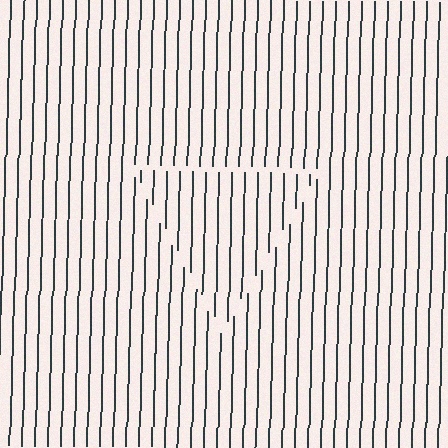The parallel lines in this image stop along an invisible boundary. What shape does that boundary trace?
An illusory triangle. The interior of the shape contains the same grating, shifted by half a period — the contour is defined by the phase discontinuity where line-ends from the inner and outer gratings abut.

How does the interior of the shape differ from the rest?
The interior of the shape contains the same grating, shifted by half a period — the contour is defined by the phase discontinuity where line-ends from the inner and outer gratings abut.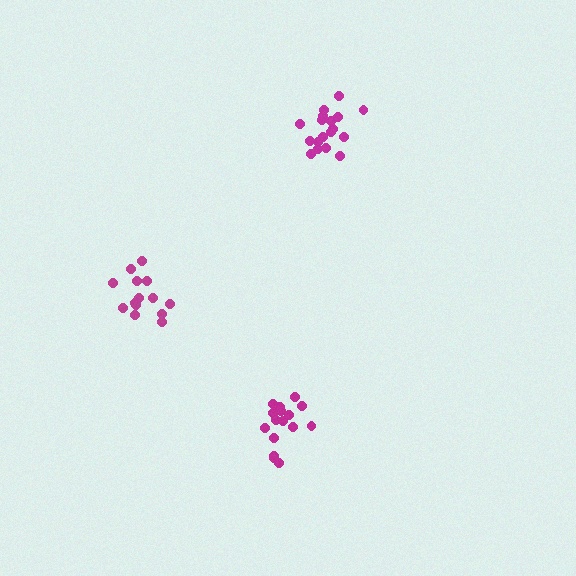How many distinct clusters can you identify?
There are 3 distinct clusters.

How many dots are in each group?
Group 1: 18 dots, Group 2: 16 dots, Group 3: 14 dots (48 total).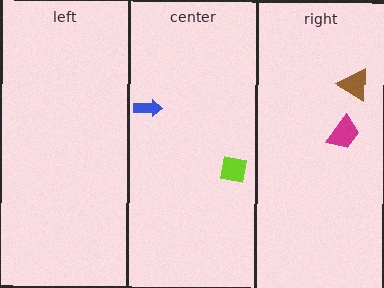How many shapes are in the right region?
2.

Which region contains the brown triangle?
The right region.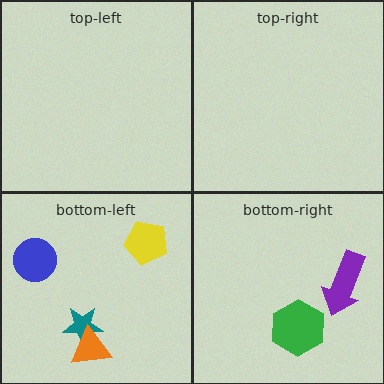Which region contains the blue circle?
The bottom-left region.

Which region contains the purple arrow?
The bottom-right region.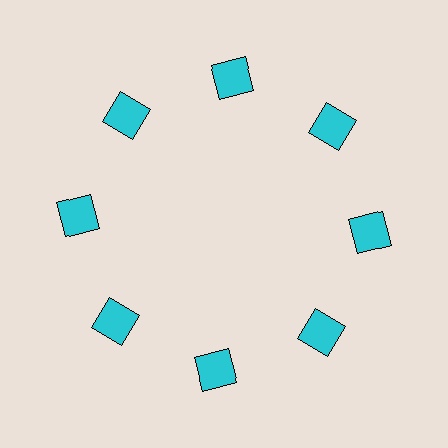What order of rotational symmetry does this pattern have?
This pattern has 8-fold rotational symmetry.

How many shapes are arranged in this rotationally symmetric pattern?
There are 8 shapes, arranged in 8 groups of 1.